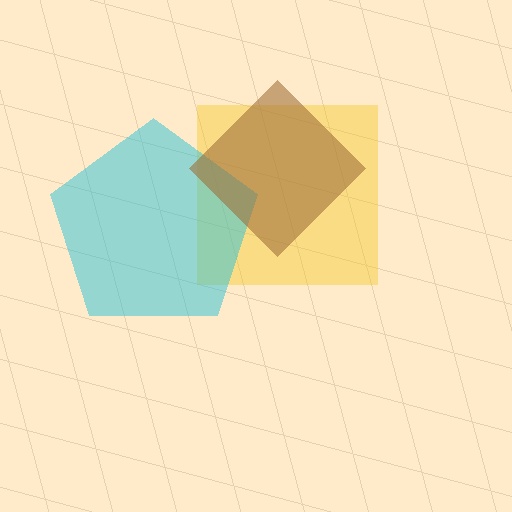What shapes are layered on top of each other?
The layered shapes are: a yellow square, a cyan pentagon, a brown diamond.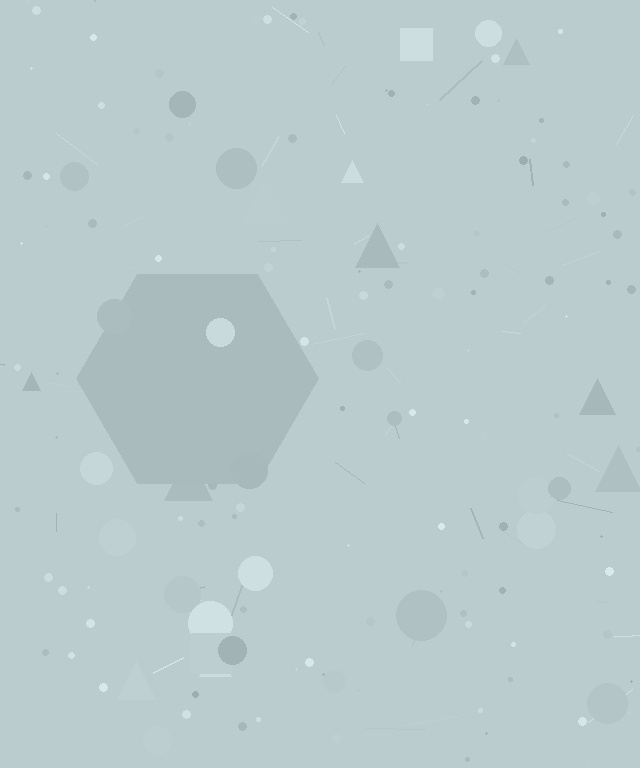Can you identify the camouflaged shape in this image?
The camouflaged shape is a hexagon.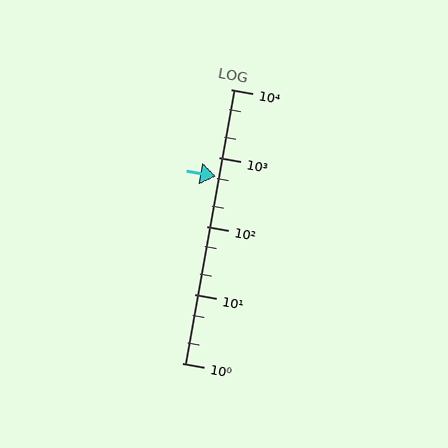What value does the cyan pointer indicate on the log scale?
The pointer indicates approximately 530.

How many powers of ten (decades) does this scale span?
The scale spans 4 decades, from 1 to 10000.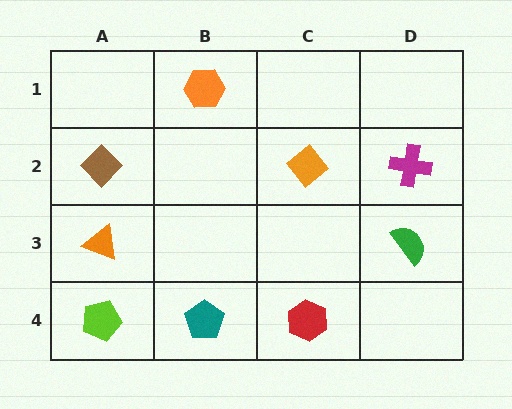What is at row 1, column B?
An orange hexagon.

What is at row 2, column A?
A brown diamond.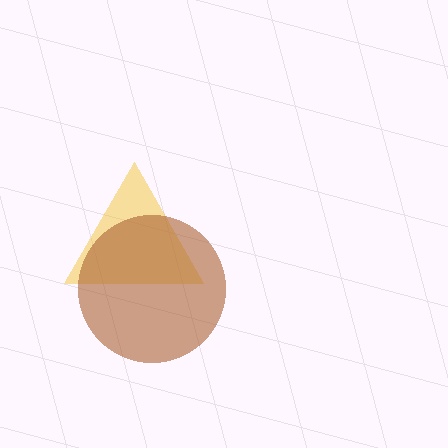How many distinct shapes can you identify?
There are 2 distinct shapes: a yellow triangle, a brown circle.